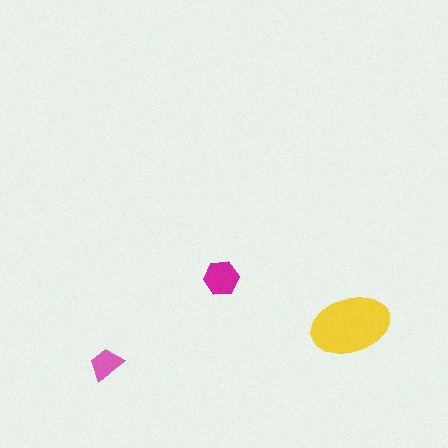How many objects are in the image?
There are 3 objects in the image.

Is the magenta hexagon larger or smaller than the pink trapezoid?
Larger.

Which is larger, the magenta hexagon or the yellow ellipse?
The yellow ellipse.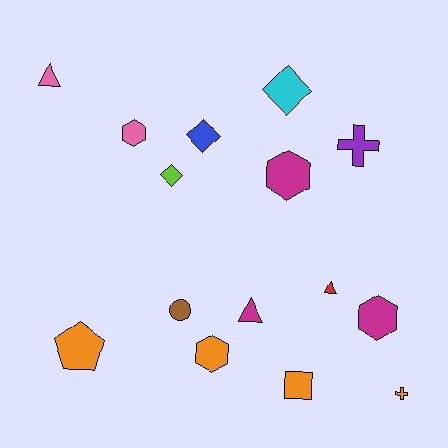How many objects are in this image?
There are 15 objects.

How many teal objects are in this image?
There are no teal objects.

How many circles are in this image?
There is 1 circle.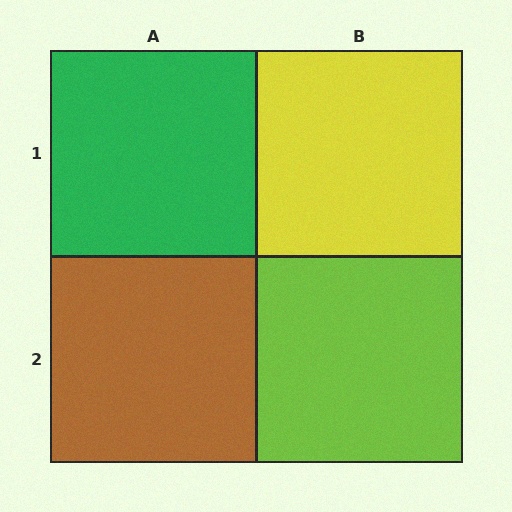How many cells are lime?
1 cell is lime.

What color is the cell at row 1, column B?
Yellow.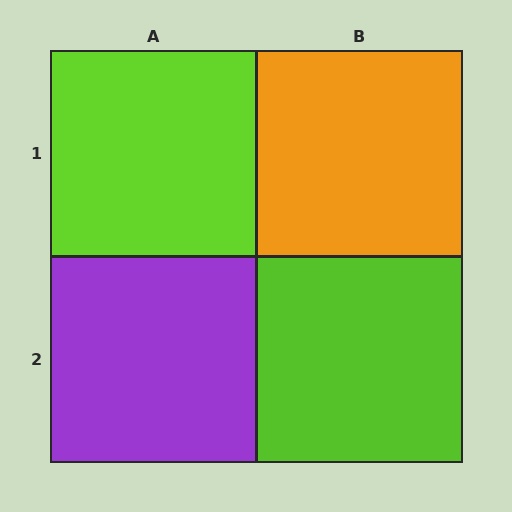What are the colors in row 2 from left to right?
Purple, lime.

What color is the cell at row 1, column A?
Lime.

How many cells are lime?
2 cells are lime.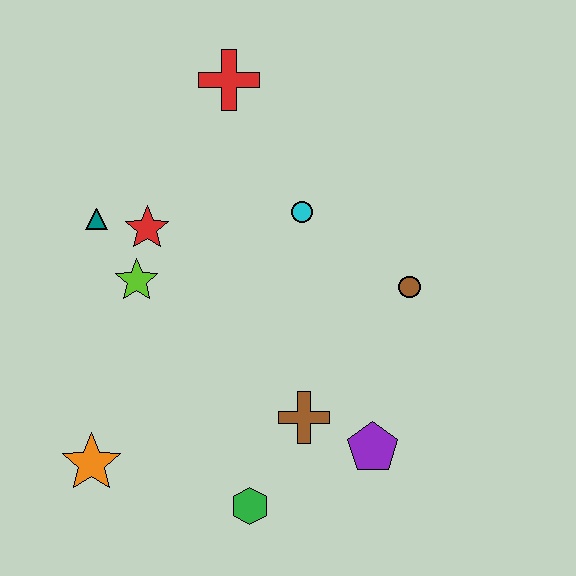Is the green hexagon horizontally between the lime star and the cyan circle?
Yes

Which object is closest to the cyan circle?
The brown circle is closest to the cyan circle.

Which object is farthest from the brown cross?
The red cross is farthest from the brown cross.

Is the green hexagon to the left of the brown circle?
Yes